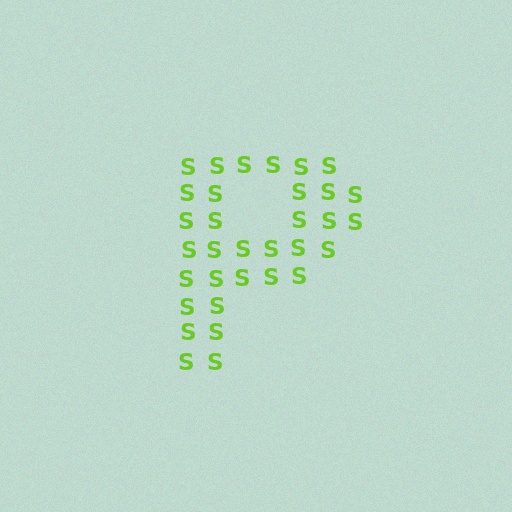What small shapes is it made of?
It is made of small letter S's.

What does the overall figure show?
The overall figure shows the letter P.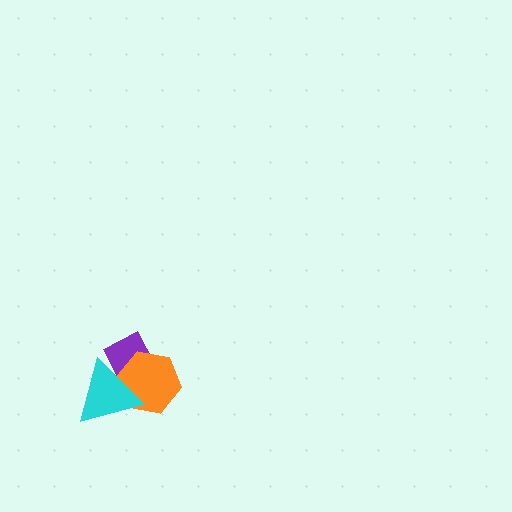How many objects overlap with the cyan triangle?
2 objects overlap with the cyan triangle.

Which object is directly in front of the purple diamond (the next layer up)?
The orange hexagon is directly in front of the purple diamond.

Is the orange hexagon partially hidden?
Yes, it is partially covered by another shape.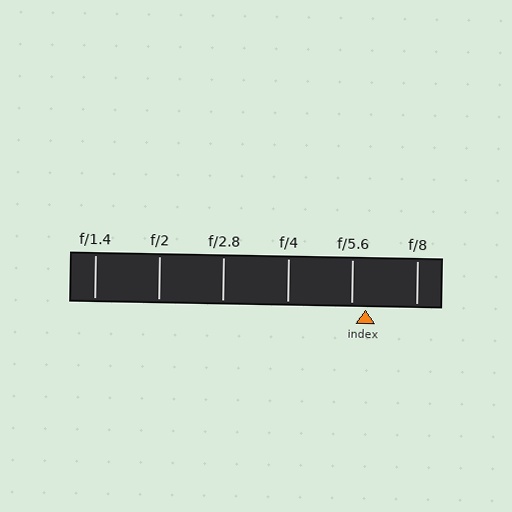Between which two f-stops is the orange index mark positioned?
The index mark is between f/5.6 and f/8.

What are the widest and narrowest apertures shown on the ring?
The widest aperture shown is f/1.4 and the narrowest is f/8.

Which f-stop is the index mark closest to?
The index mark is closest to f/5.6.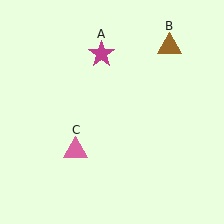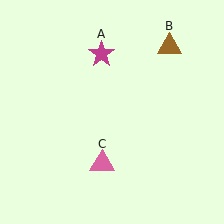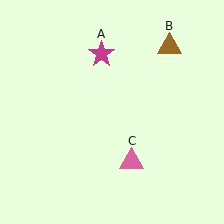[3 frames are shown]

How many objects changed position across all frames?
1 object changed position: pink triangle (object C).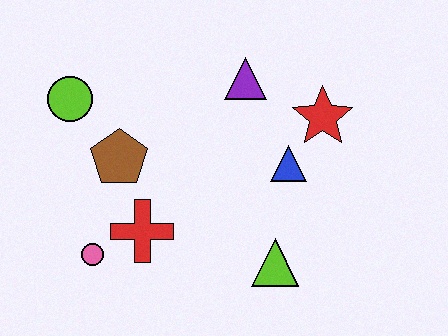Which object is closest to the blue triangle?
The red star is closest to the blue triangle.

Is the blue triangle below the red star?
Yes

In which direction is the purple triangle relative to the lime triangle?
The purple triangle is above the lime triangle.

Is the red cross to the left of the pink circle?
No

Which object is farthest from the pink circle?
The red star is farthest from the pink circle.